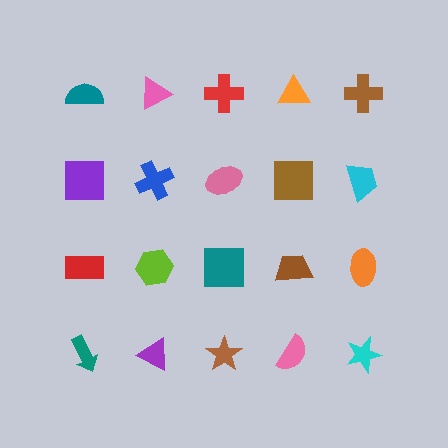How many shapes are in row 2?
5 shapes.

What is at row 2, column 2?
A blue cross.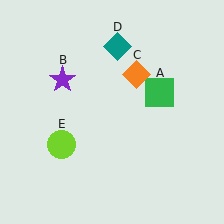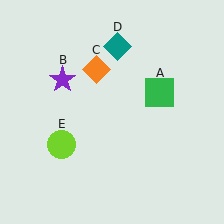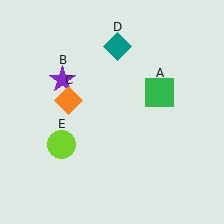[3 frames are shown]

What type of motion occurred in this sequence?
The orange diamond (object C) rotated counterclockwise around the center of the scene.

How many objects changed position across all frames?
1 object changed position: orange diamond (object C).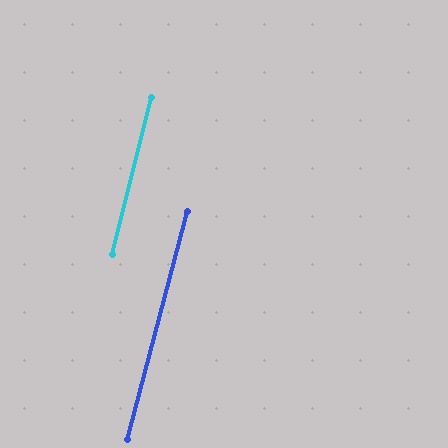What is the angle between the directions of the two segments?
Approximately 1 degree.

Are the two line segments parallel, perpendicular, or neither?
Parallel — their directions differ by only 0.5°.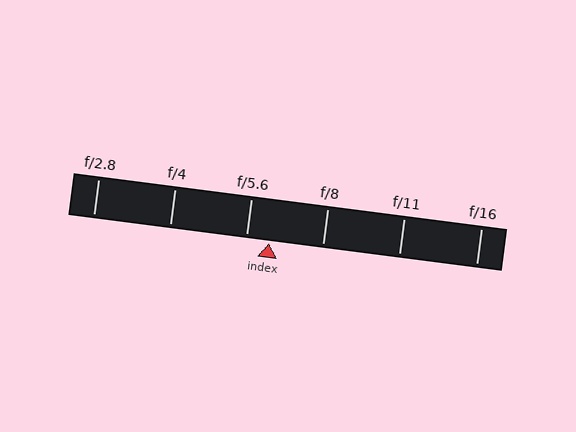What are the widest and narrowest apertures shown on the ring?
The widest aperture shown is f/2.8 and the narrowest is f/16.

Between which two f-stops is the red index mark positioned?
The index mark is between f/5.6 and f/8.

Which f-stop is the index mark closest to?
The index mark is closest to f/5.6.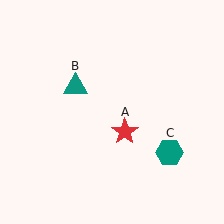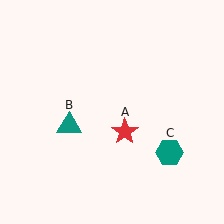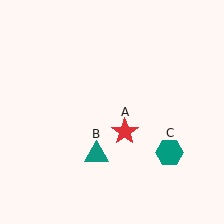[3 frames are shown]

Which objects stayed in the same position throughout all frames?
Red star (object A) and teal hexagon (object C) remained stationary.